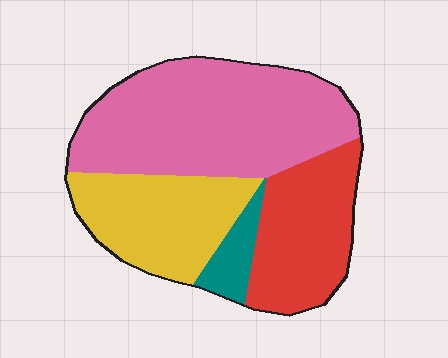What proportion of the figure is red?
Red takes up about one quarter (1/4) of the figure.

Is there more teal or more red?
Red.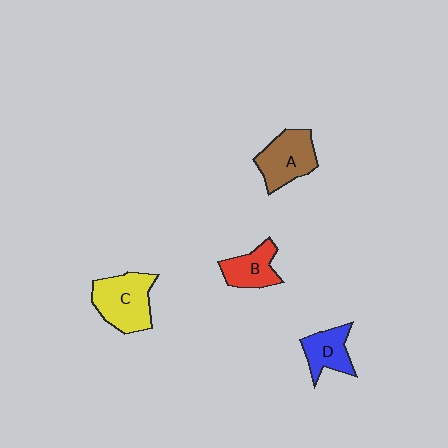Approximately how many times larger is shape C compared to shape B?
Approximately 1.6 times.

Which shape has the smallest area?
Shape D (blue).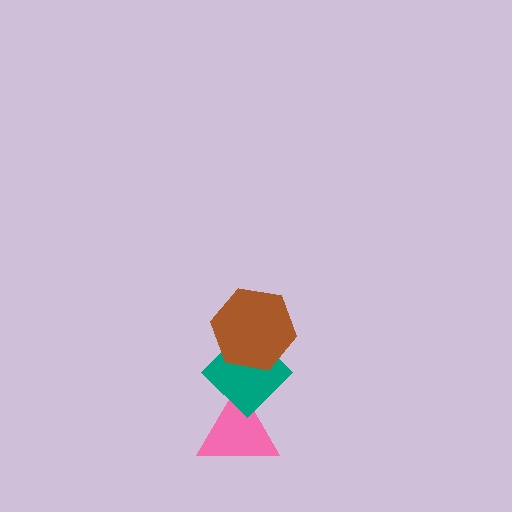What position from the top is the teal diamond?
The teal diamond is 2nd from the top.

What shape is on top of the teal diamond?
The brown hexagon is on top of the teal diamond.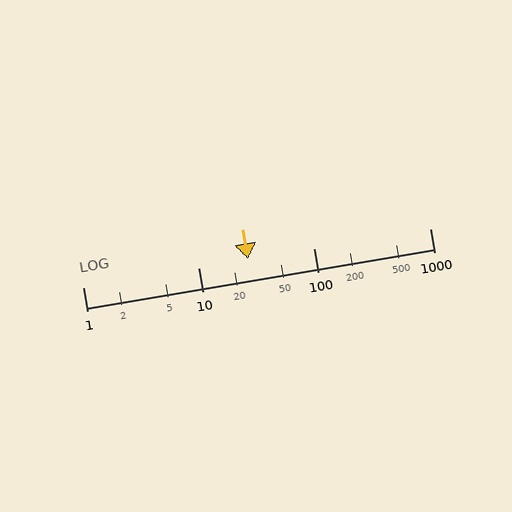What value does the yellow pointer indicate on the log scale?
The pointer indicates approximately 27.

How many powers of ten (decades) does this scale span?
The scale spans 3 decades, from 1 to 1000.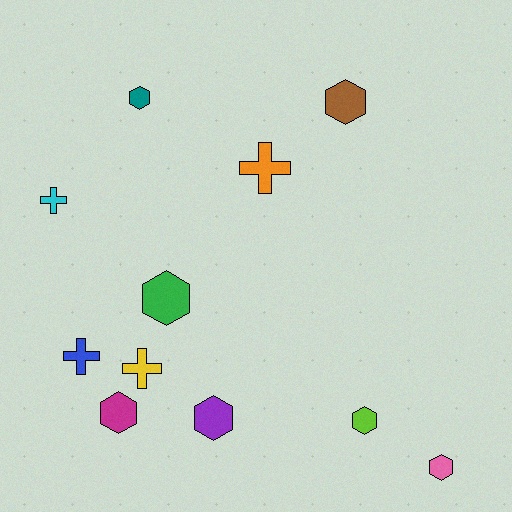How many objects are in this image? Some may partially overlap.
There are 11 objects.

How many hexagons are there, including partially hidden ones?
There are 7 hexagons.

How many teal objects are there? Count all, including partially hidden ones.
There is 1 teal object.